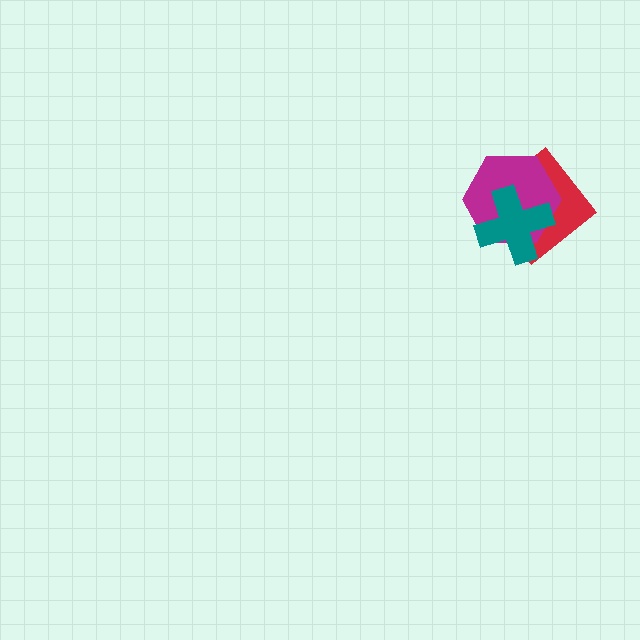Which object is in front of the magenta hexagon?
The teal cross is in front of the magenta hexagon.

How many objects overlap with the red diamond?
2 objects overlap with the red diamond.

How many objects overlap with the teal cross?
2 objects overlap with the teal cross.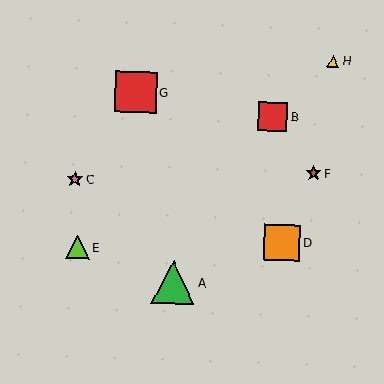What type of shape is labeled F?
Shape F is a brown star.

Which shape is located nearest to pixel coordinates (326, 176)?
The brown star (labeled F) at (313, 173) is nearest to that location.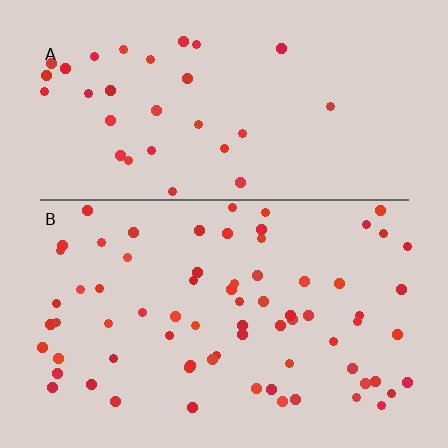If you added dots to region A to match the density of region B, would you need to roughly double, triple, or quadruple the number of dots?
Approximately double.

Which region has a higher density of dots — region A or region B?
B (the bottom).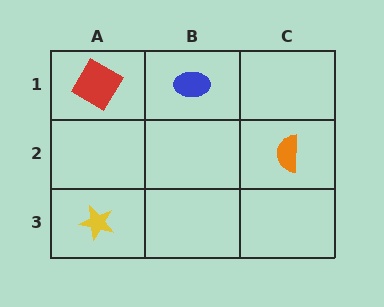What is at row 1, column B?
A blue ellipse.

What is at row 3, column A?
A yellow star.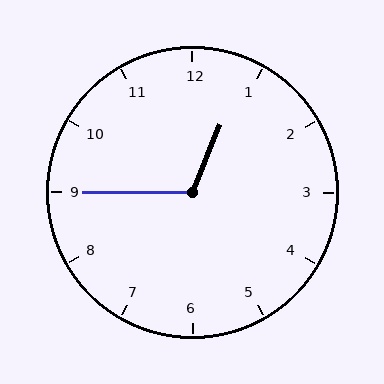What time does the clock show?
12:45.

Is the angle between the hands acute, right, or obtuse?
It is obtuse.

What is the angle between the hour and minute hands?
Approximately 112 degrees.